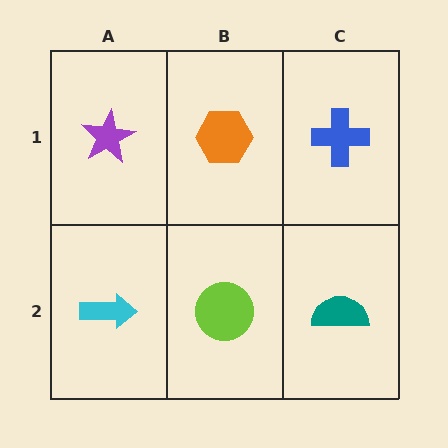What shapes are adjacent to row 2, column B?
An orange hexagon (row 1, column B), a cyan arrow (row 2, column A), a teal semicircle (row 2, column C).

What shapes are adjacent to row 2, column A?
A purple star (row 1, column A), a lime circle (row 2, column B).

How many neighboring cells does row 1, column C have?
2.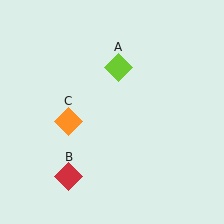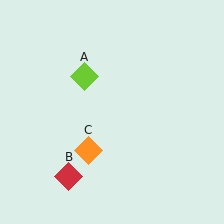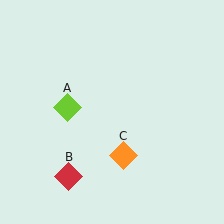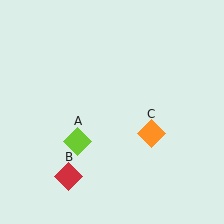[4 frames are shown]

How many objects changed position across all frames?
2 objects changed position: lime diamond (object A), orange diamond (object C).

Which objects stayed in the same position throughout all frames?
Red diamond (object B) remained stationary.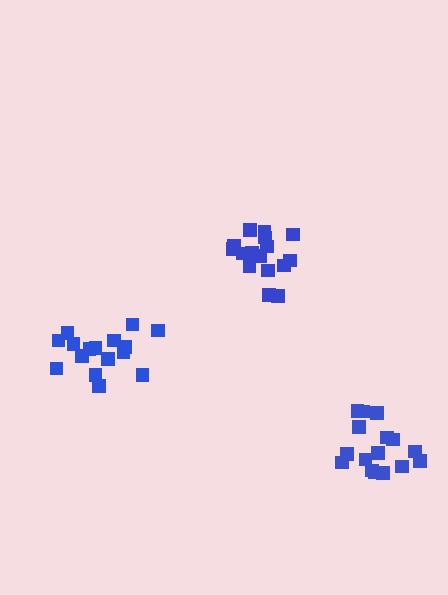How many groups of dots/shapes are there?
There are 3 groups.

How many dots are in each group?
Group 1: 16 dots, Group 2: 16 dots, Group 3: 16 dots (48 total).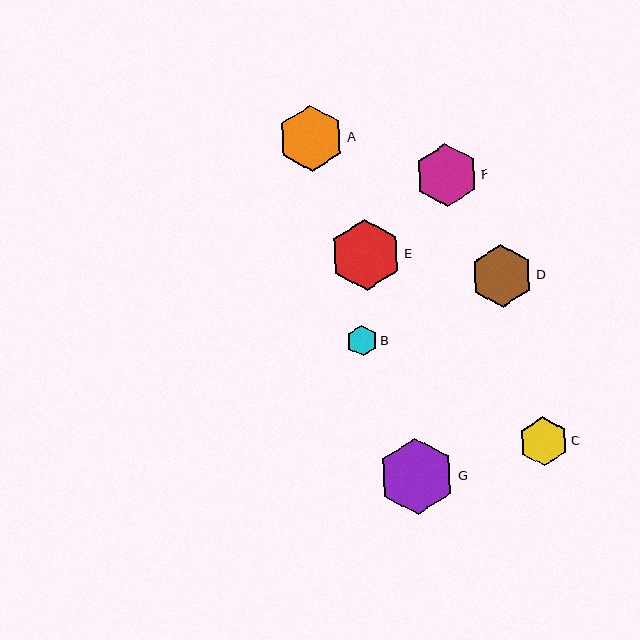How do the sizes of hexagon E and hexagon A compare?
Hexagon E and hexagon A are approximately the same size.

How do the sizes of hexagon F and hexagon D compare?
Hexagon F and hexagon D are approximately the same size.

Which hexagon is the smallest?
Hexagon B is the smallest with a size of approximately 31 pixels.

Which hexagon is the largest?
Hexagon G is the largest with a size of approximately 77 pixels.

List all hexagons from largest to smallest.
From largest to smallest: G, E, A, F, D, C, B.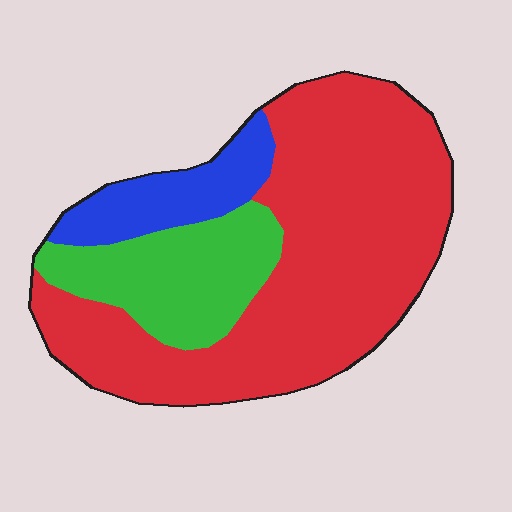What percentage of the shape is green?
Green covers 21% of the shape.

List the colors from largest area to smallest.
From largest to smallest: red, green, blue.